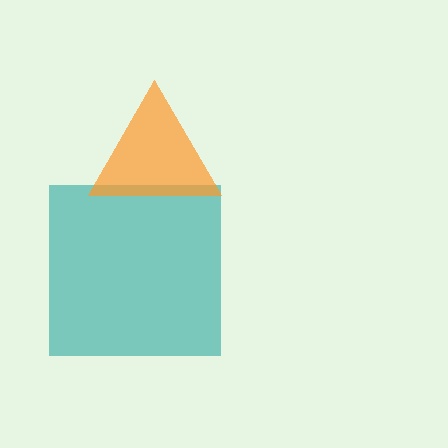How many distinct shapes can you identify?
There are 2 distinct shapes: a teal square, an orange triangle.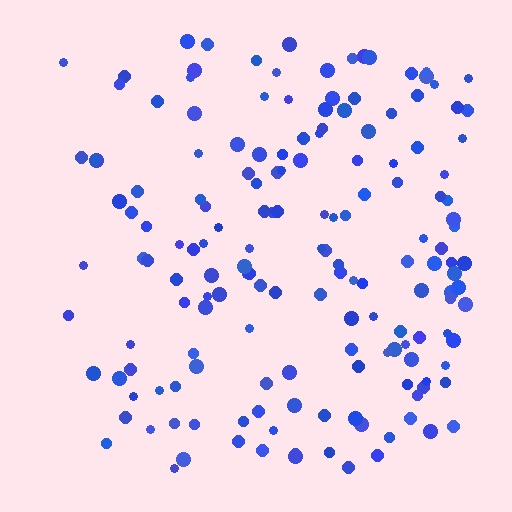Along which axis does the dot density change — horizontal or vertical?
Horizontal.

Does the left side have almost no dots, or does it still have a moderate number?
Still a moderate number, just noticeably fewer than the right.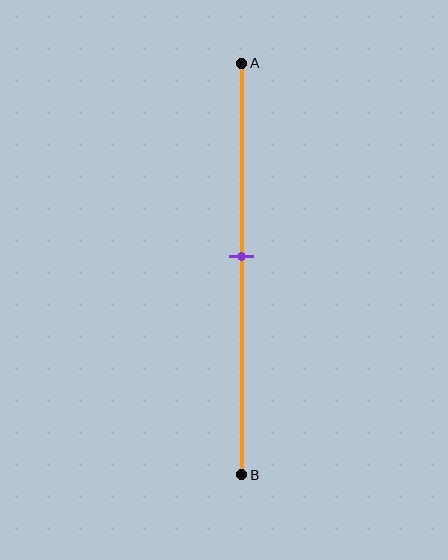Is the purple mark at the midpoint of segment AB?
No, the mark is at about 45% from A, not at the 50% midpoint.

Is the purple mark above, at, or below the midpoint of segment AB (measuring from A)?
The purple mark is above the midpoint of segment AB.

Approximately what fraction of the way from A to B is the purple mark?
The purple mark is approximately 45% of the way from A to B.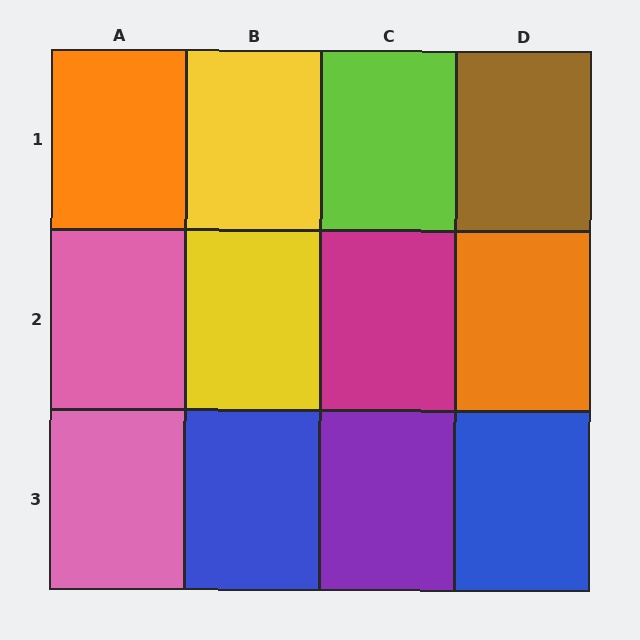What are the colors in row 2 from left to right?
Pink, yellow, magenta, orange.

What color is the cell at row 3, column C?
Purple.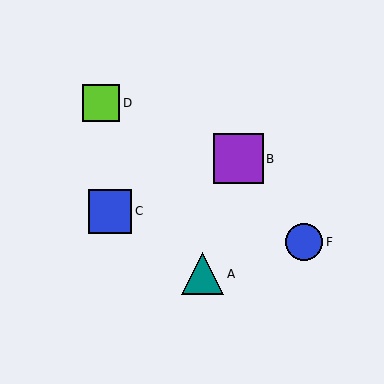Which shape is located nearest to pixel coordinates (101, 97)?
The lime square (labeled D) at (101, 103) is nearest to that location.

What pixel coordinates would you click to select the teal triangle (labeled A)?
Click at (203, 274) to select the teal triangle A.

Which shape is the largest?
The purple square (labeled B) is the largest.